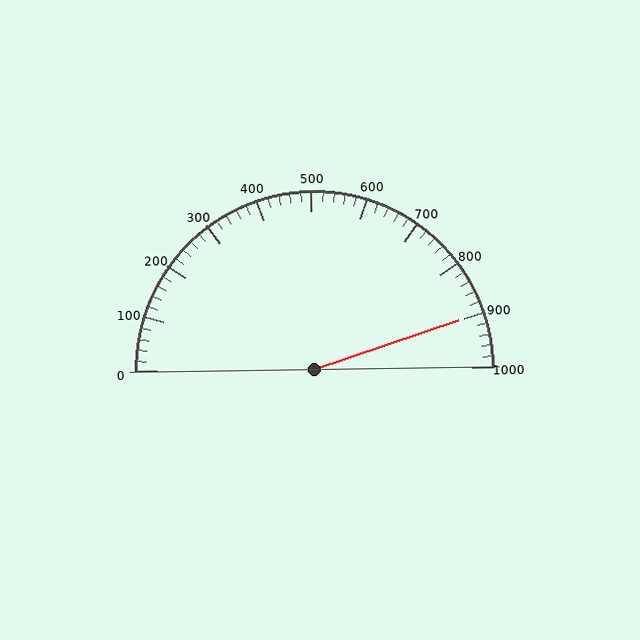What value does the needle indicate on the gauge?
The needle indicates approximately 900.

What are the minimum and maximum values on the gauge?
The gauge ranges from 0 to 1000.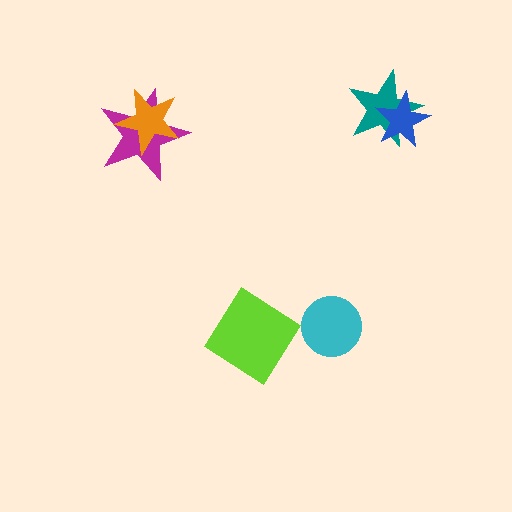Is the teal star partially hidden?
Yes, it is partially covered by another shape.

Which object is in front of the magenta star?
The orange star is in front of the magenta star.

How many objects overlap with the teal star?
1 object overlaps with the teal star.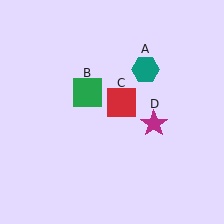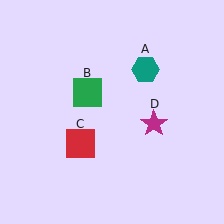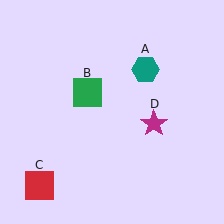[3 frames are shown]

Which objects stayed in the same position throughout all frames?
Teal hexagon (object A) and green square (object B) and magenta star (object D) remained stationary.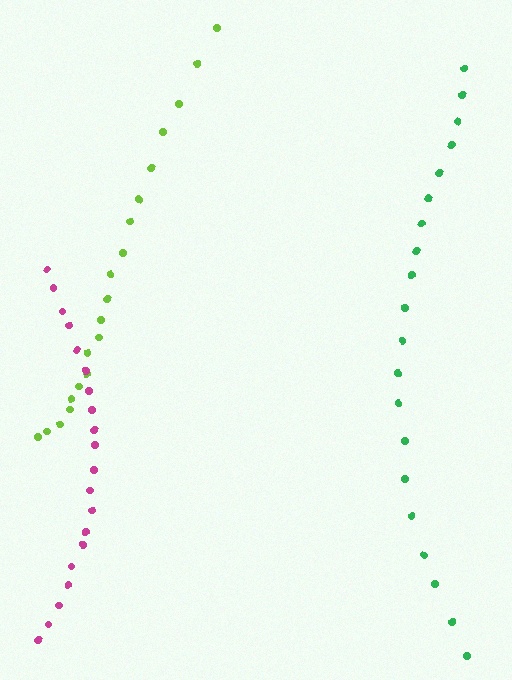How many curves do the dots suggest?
There are 3 distinct paths.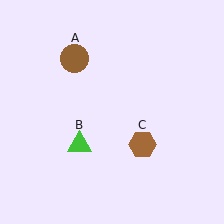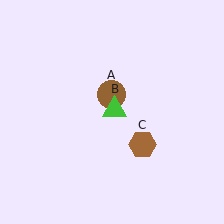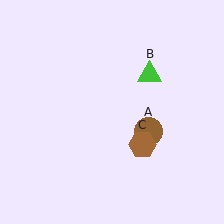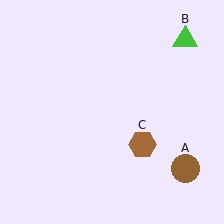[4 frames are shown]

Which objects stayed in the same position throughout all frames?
Brown hexagon (object C) remained stationary.